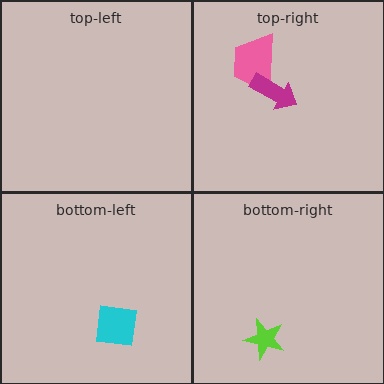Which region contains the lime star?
The bottom-right region.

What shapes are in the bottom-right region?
The lime star.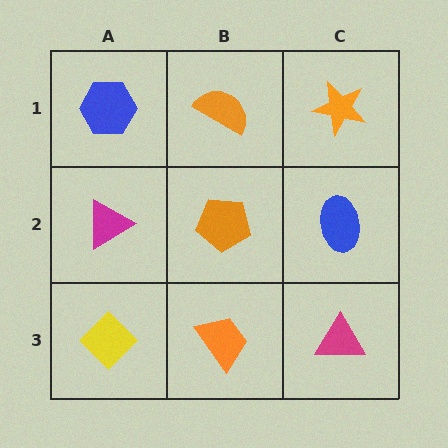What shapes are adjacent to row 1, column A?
A magenta triangle (row 2, column A), an orange semicircle (row 1, column B).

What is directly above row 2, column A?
A blue hexagon.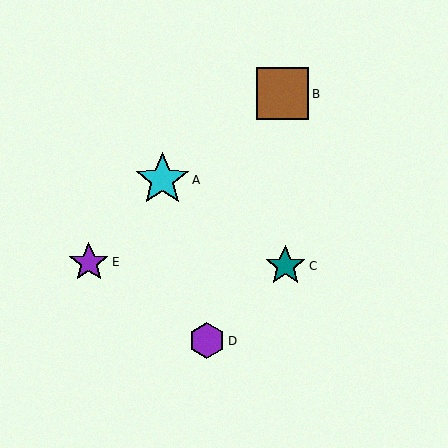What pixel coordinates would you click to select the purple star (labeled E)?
Click at (89, 262) to select the purple star E.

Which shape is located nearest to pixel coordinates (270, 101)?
The brown square (labeled B) at (283, 94) is nearest to that location.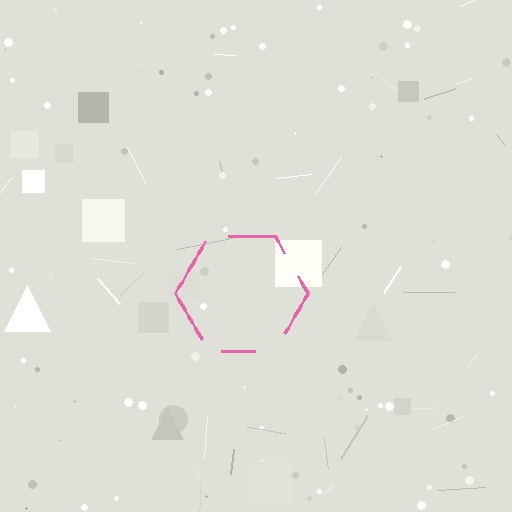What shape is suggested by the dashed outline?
The dashed outline suggests a hexagon.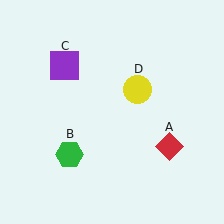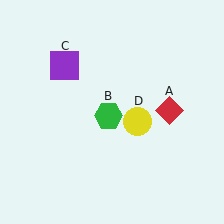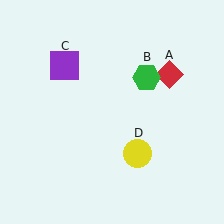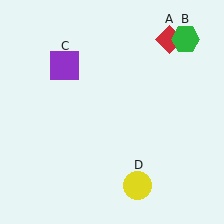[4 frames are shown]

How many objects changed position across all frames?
3 objects changed position: red diamond (object A), green hexagon (object B), yellow circle (object D).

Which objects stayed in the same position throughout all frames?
Purple square (object C) remained stationary.